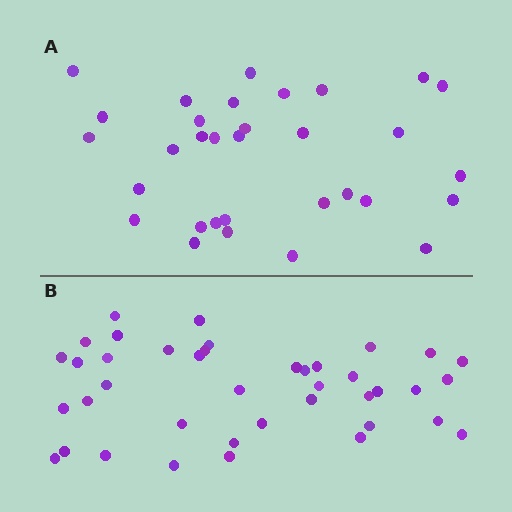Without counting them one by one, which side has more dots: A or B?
Region B (the bottom region) has more dots.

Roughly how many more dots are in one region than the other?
Region B has roughly 8 or so more dots than region A.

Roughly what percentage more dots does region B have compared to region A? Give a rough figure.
About 25% more.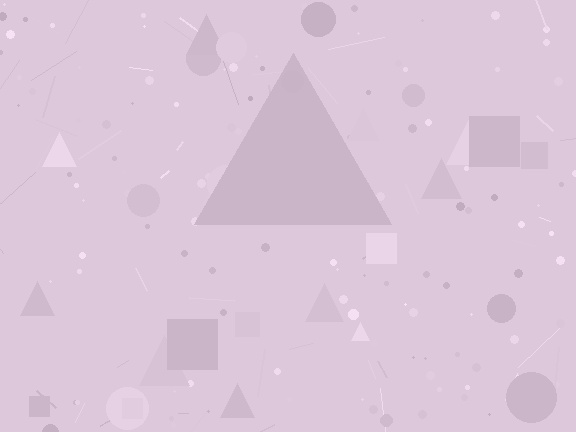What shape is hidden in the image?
A triangle is hidden in the image.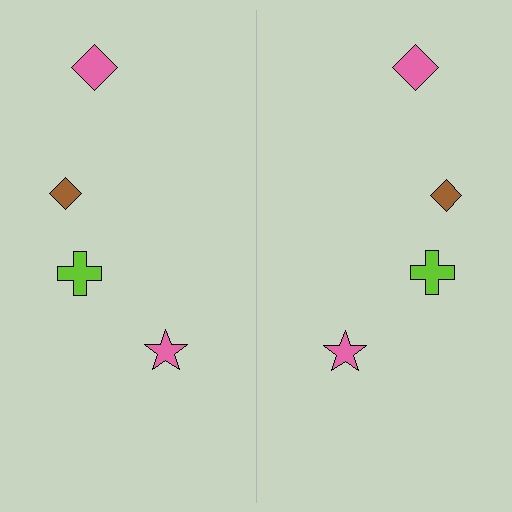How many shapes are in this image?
There are 8 shapes in this image.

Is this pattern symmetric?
Yes, this pattern has bilateral (reflection) symmetry.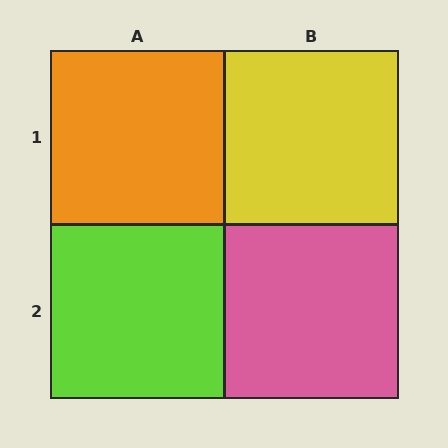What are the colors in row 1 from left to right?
Orange, yellow.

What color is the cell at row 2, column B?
Pink.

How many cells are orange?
1 cell is orange.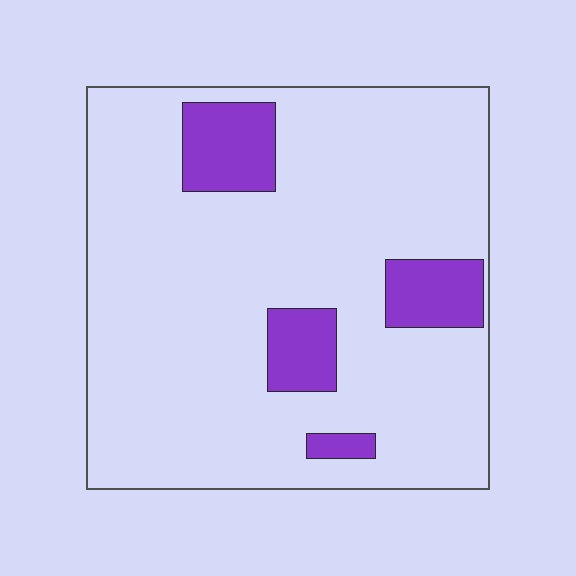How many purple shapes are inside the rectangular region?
4.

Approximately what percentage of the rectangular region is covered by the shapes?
Approximately 15%.